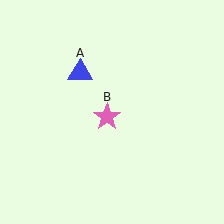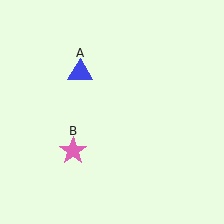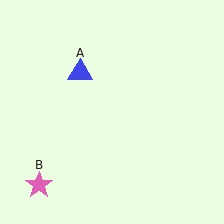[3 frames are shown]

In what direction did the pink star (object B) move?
The pink star (object B) moved down and to the left.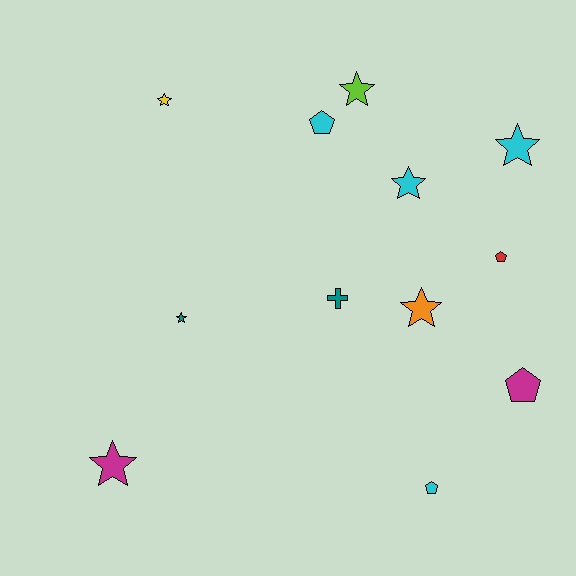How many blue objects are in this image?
There are no blue objects.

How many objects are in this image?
There are 12 objects.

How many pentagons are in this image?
There are 4 pentagons.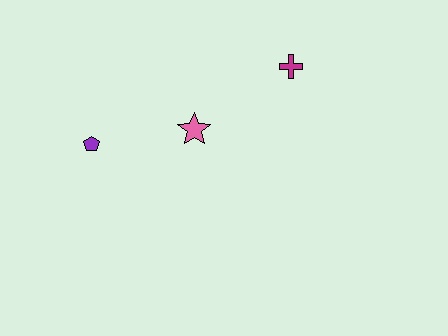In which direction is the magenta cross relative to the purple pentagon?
The magenta cross is to the right of the purple pentagon.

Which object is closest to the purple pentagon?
The pink star is closest to the purple pentagon.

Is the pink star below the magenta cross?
Yes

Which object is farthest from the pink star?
The magenta cross is farthest from the pink star.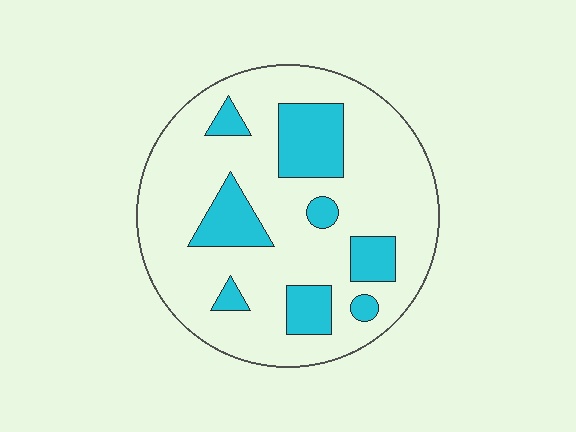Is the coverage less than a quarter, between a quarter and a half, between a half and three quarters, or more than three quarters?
Less than a quarter.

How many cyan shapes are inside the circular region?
8.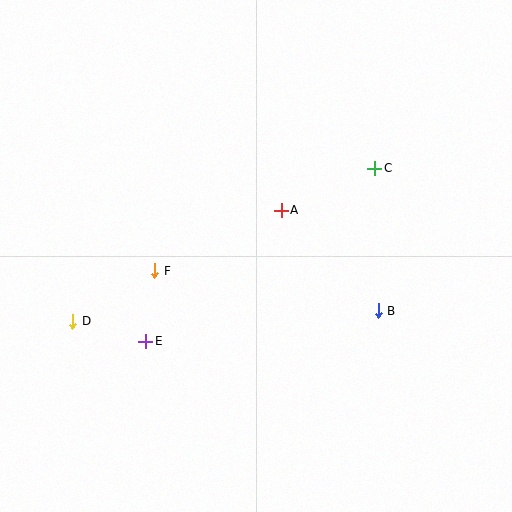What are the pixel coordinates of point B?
Point B is at (378, 311).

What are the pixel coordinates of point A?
Point A is at (281, 210).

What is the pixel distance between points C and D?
The distance between C and D is 339 pixels.